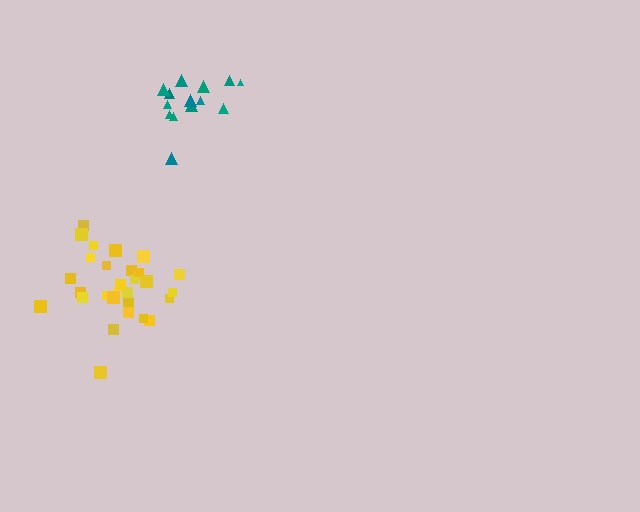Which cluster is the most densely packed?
Yellow.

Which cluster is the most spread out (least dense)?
Teal.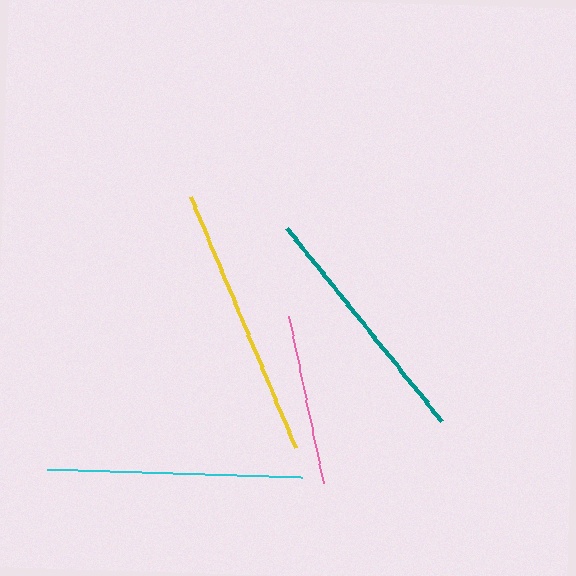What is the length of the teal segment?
The teal segment is approximately 247 pixels long.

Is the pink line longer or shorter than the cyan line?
The cyan line is longer than the pink line.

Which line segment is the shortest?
The pink line is the shortest at approximately 171 pixels.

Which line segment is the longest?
The yellow line is the longest at approximately 272 pixels.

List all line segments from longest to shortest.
From longest to shortest: yellow, cyan, teal, pink.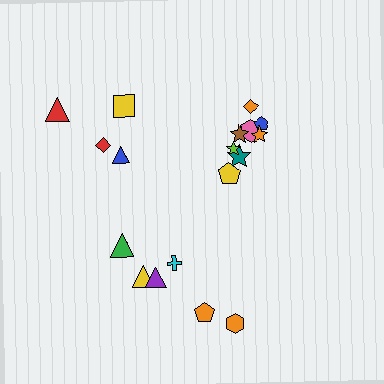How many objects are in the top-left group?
There are 4 objects.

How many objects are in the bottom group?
There are 6 objects.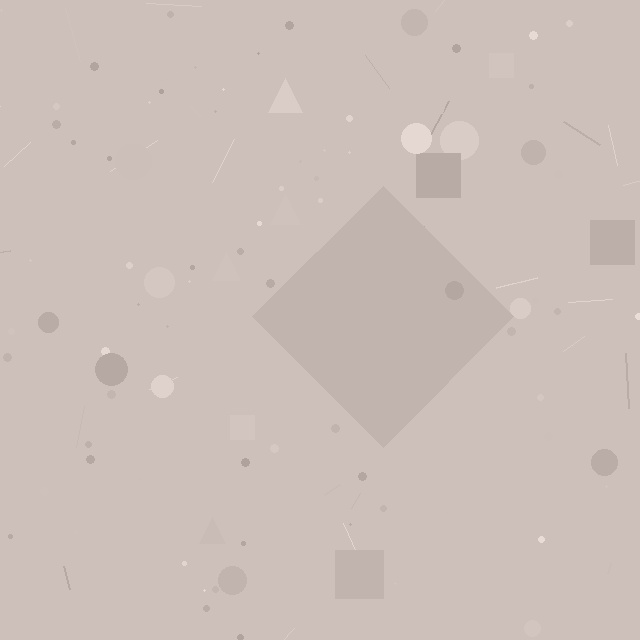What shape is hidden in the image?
A diamond is hidden in the image.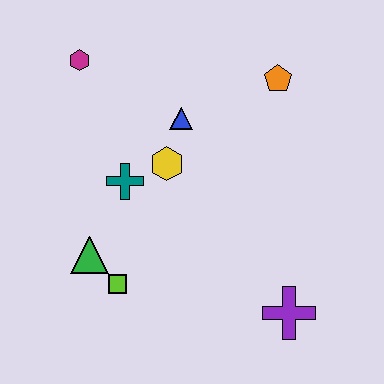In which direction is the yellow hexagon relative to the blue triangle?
The yellow hexagon is below the blue triangle.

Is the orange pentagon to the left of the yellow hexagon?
No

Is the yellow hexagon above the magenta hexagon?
No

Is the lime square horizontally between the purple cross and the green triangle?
Yes